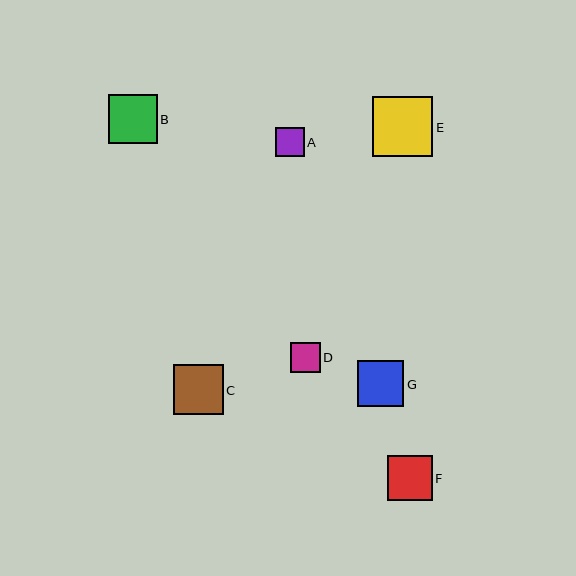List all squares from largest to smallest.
From largest to smallest: E, C, B, G, F, D, A.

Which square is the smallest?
Square A is the smallest with a size of approximately 29 pixels.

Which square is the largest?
Square E is the largest with a size of approximately 61 pixels.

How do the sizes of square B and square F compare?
Square B and square F are approximately the same size.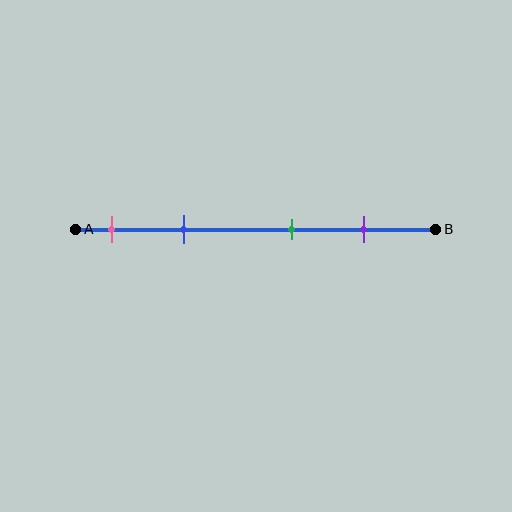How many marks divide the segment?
There are 4 marks dividing the segment.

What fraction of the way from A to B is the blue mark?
The blue mark is approximately 30% (0.3) of the way from A to B.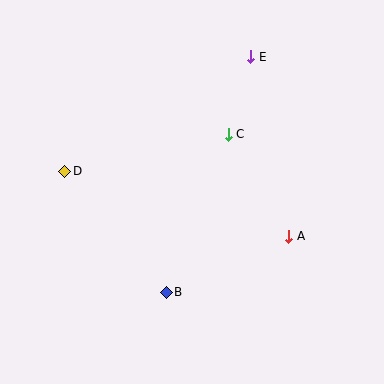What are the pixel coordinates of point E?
Point E is at (251, 57).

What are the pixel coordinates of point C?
Point C is at (228, 134).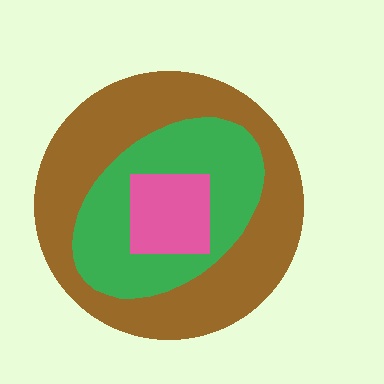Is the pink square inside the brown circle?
Yes.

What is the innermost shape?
The pink square.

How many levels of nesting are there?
3.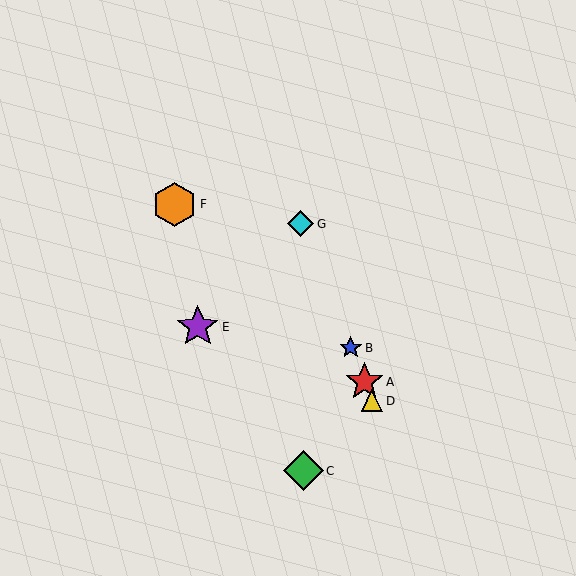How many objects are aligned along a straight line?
4 objects (A, B, D, G) are aligned along a straight line.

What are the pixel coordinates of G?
Object G is at (301, 224).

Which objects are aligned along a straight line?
Objects A, B, D, G are aligned along a straight line.